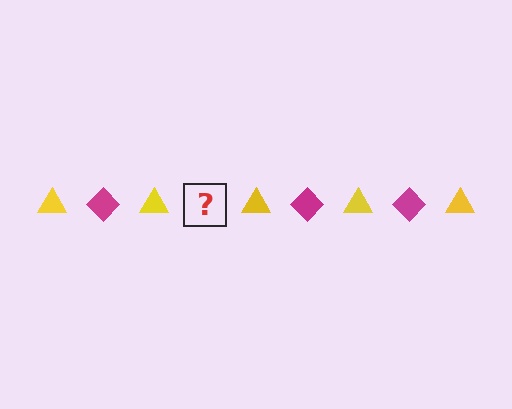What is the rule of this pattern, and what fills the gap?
The rule is that the pattern alternates between yellow triangle and magenta diamond. The gap should be filled with a magenta diamond.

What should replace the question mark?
The question mark should be replaced with a magenta diamond.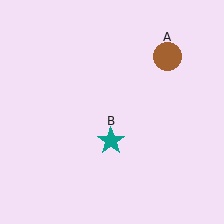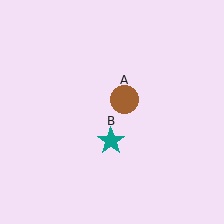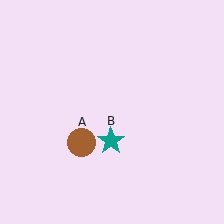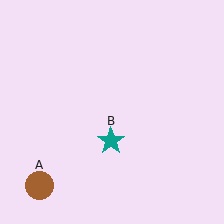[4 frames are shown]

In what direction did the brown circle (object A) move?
The brown circle (object A) moved down and to the left.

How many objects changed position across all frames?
1 object changed position: brown circle (object A).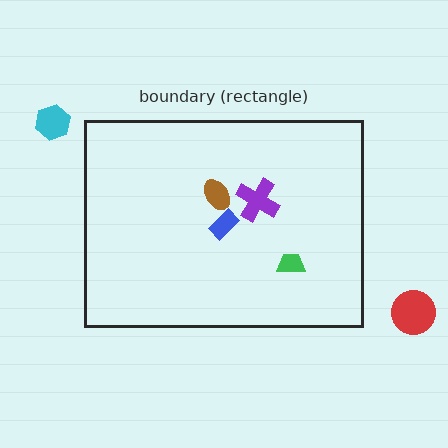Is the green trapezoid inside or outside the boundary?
Inside.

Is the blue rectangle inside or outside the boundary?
Inside.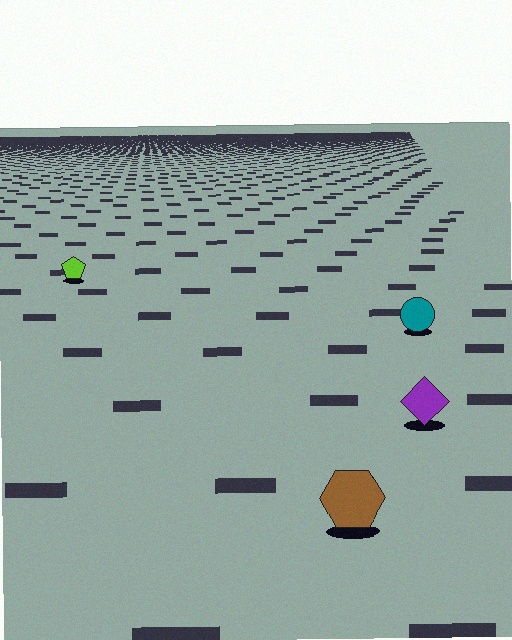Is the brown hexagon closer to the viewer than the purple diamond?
Yes. The brown hexagon is closer — you can tell from the texture gradient: the ground texture is coarser near it.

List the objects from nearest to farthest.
From nearest to farthest: the brown hexagon, the purple diamond, the teal circle, the lime pentagon.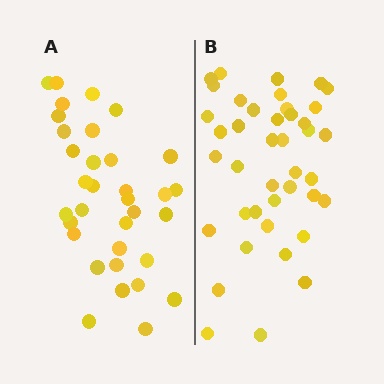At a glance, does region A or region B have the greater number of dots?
Region B (the right region) has more dots.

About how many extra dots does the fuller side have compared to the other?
Region B has roughly 8 or so more dots than region A.